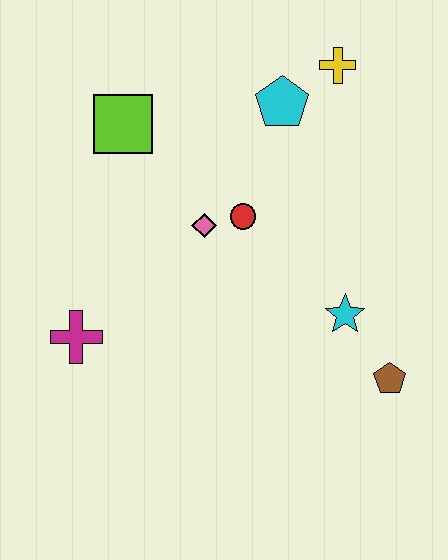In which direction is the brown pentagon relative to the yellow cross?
The brown pentagon is below the yellow cross.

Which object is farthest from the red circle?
The brown pentagon is farthest from the red circle.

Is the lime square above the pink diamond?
Yes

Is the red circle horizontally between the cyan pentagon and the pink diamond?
Yes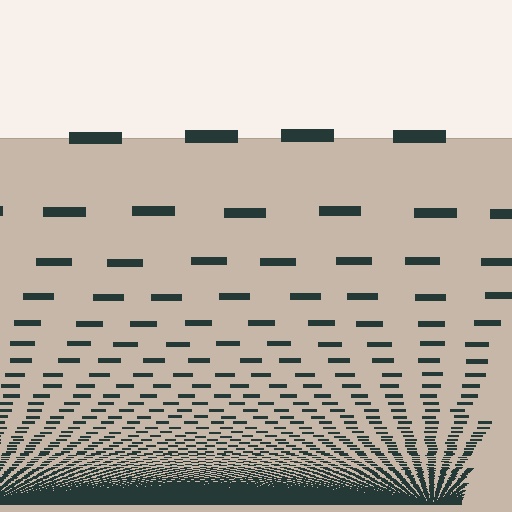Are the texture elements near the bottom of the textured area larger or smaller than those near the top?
Smaller. The gradient is inverted — elements near the bottom are smaller and denser.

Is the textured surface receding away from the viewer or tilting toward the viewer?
The surface appears to tilt toward the viewer. Texture elements get larger and sparser toward the top.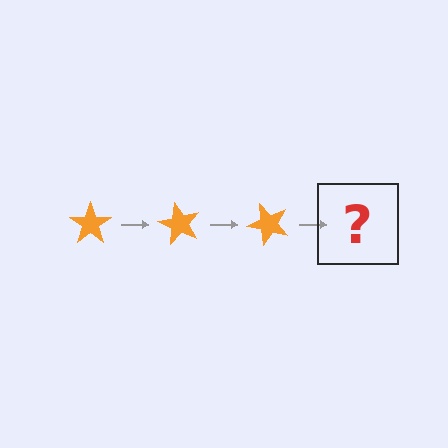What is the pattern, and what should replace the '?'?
The pattern is that the star rotates 60 degrees each step. The '?' should be an orange star rotated 180 degrees.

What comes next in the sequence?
The next element should be an orange star rotated 180 degrees.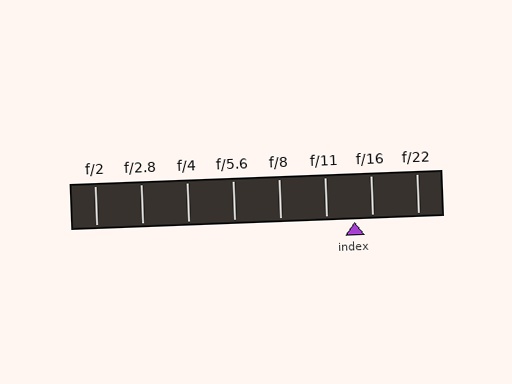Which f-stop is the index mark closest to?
The index mark is closest to f/16.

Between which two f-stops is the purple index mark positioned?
The index mark is between f/11 and f/16.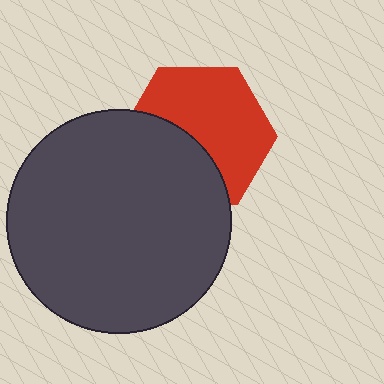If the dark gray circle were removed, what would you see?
You would see the complete red hexagon.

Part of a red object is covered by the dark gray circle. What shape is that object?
It is a hexagon.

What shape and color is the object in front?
The object in front is a dark gray circle.